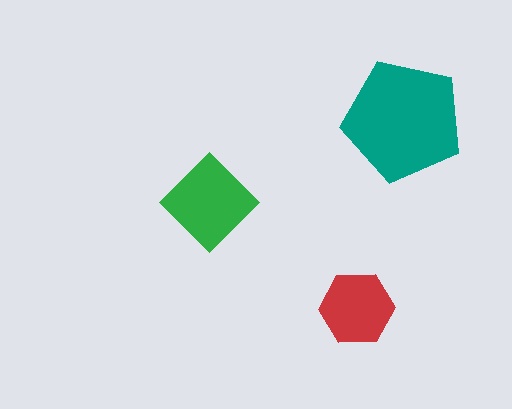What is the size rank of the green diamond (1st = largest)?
2nd.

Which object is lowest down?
The red hexagon is bottommost.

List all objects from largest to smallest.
The teal pentagon, the green diamond, the red hexagon.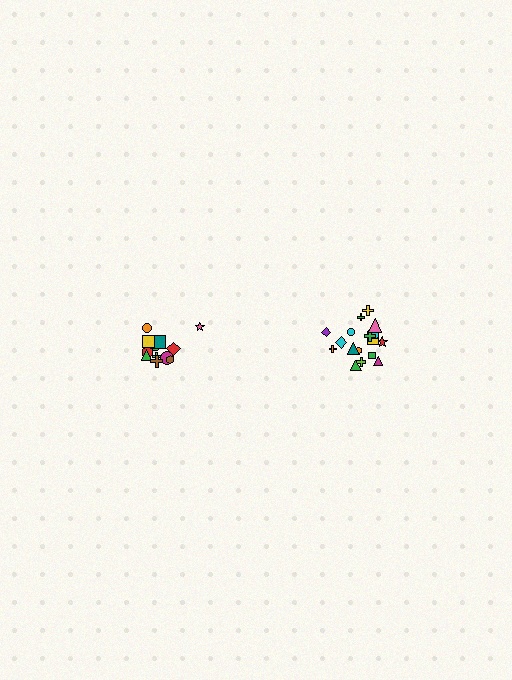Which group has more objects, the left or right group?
The right group.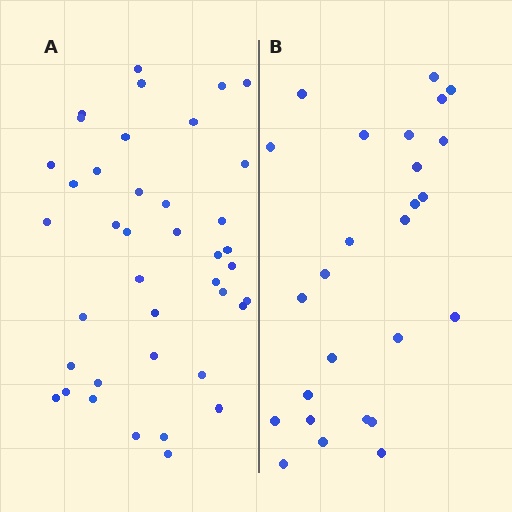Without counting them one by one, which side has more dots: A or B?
Region A (the left region) has more dots.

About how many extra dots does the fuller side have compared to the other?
Region A has approximately 15 more dots than region B.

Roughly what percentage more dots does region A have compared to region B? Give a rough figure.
About 55% more.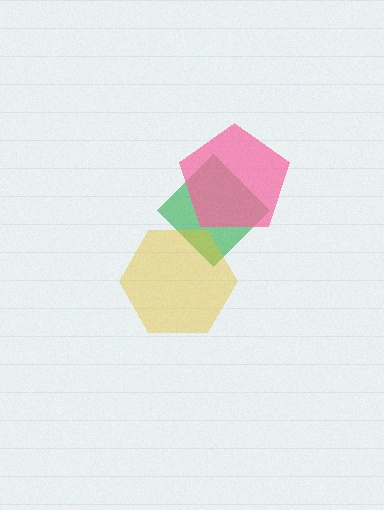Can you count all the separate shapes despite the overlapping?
Yes, there are 3 separate shapes.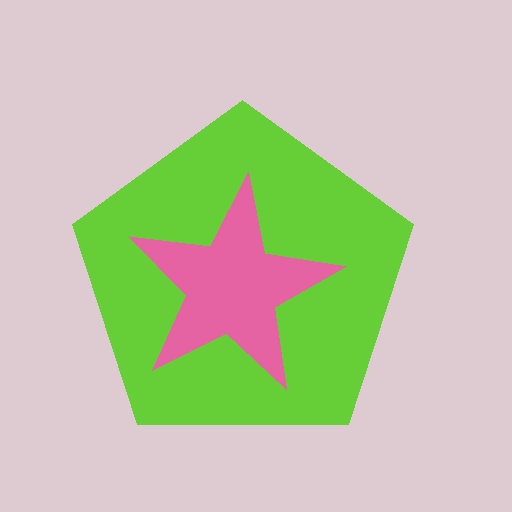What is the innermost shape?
The pink star.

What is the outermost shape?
The lime pentagon.